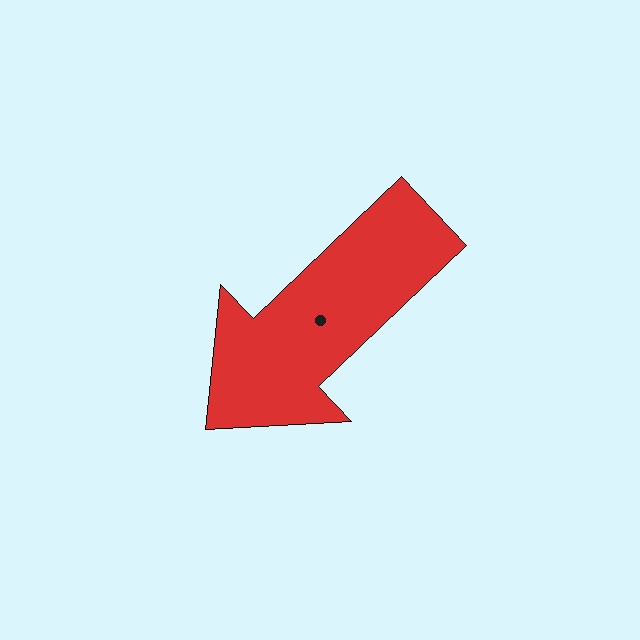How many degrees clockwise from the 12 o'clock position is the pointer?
Approximately 226 degrees.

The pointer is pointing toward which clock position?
Roughly 8 o'clock.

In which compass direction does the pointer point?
Southwest.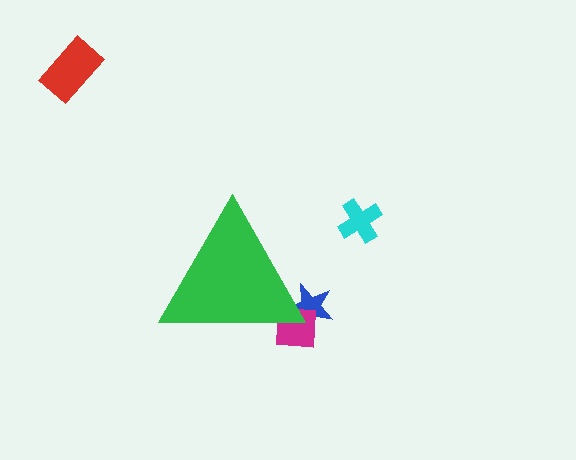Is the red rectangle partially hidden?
No, the red rectangle is fully visible.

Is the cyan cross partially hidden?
No, the cyan cross is fully visible.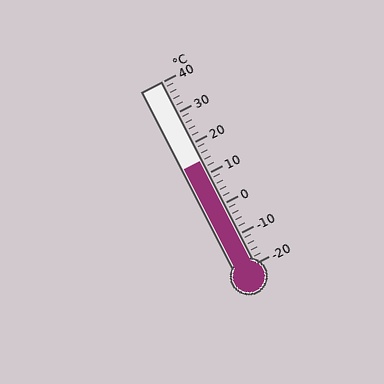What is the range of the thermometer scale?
The thermometer scale ranges from -20°C to 40°C.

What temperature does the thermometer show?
The thermometer shows approximately 14°C.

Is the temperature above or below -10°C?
The temperature is above -10°C.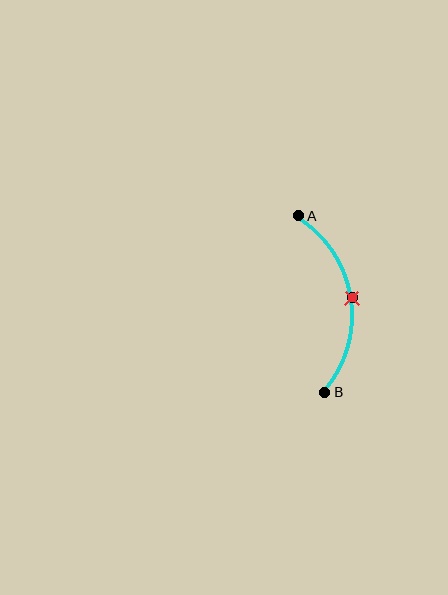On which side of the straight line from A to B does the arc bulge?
The arc bulges to the right of the straight line connecting A and B.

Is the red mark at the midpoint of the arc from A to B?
Yes. The red mark lies on the arc at equal arc-length from both A and B — it is the arc midpoint.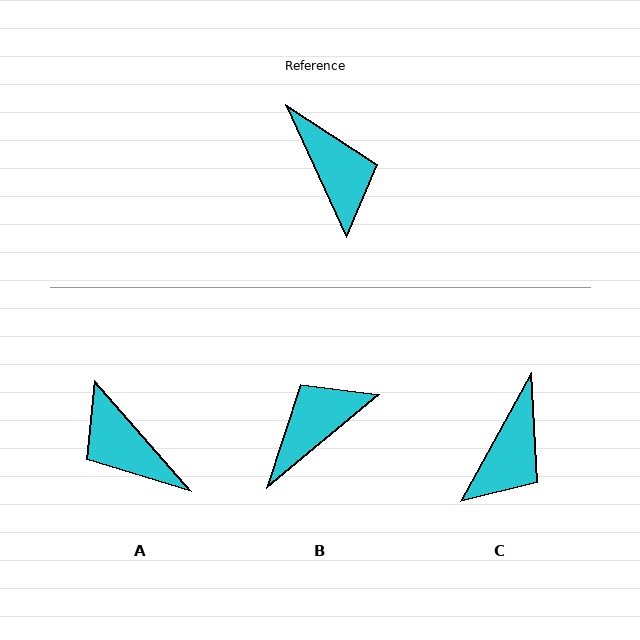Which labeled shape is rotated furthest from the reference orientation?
A, about 164 degrees away.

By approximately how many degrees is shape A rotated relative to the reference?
Approximately 164 degrees clockwise.